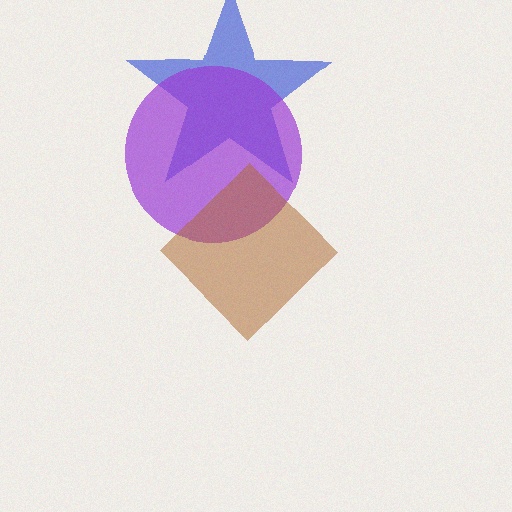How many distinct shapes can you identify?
There are 3 distinct shapes: a blue star, a purple circle, a brown diamond.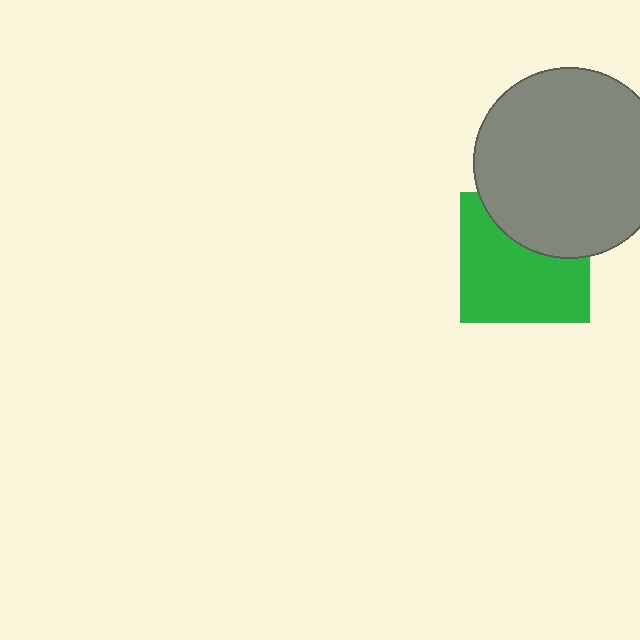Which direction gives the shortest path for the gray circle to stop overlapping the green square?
Moving up gives the shortest separation.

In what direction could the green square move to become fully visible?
The green square could move down. That would shift it out from behind the gray circle entirely.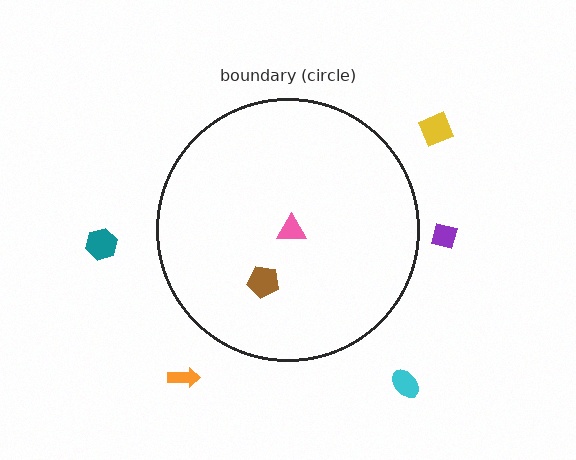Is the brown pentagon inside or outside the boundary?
Inside.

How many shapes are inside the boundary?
2 inside, 5 outside.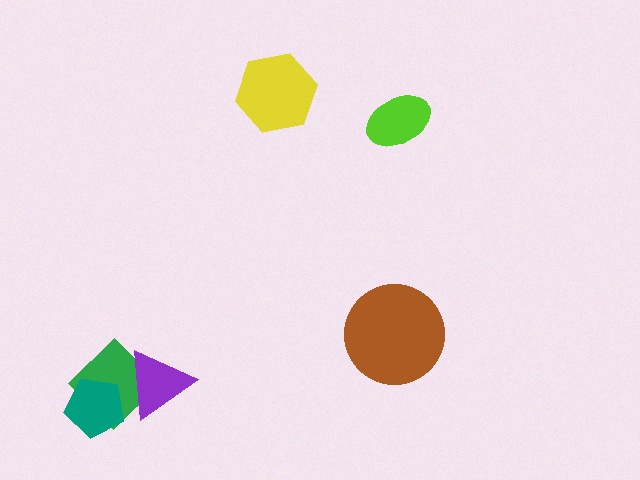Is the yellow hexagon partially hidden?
No, no other shape covers it.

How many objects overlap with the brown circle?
0 objects overlap with the brown circle.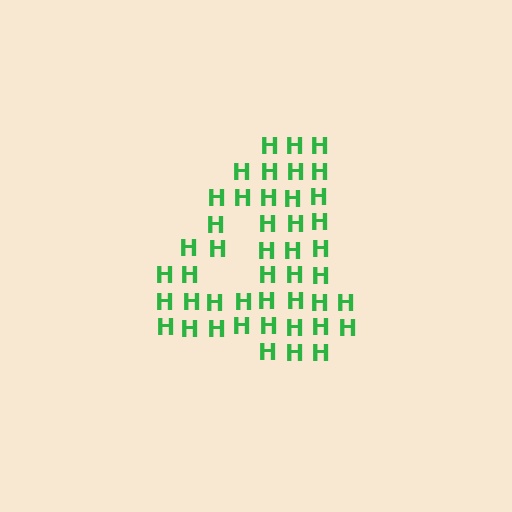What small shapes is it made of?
It is made of small letter H's.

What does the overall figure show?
The overall figure shows the digit 4.